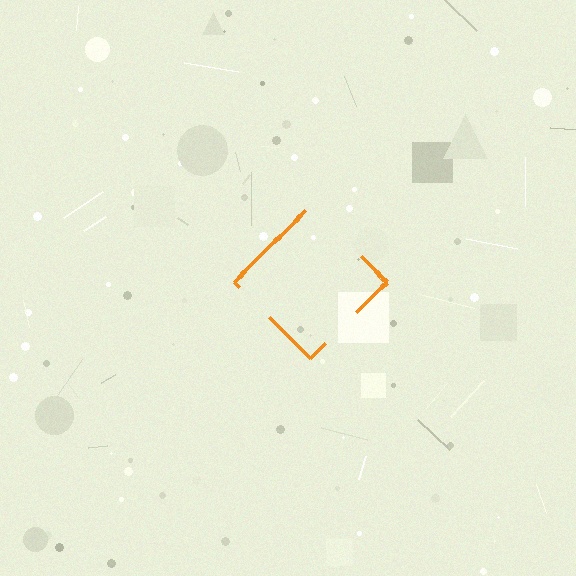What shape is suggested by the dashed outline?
The dashed outline suggests a diamond.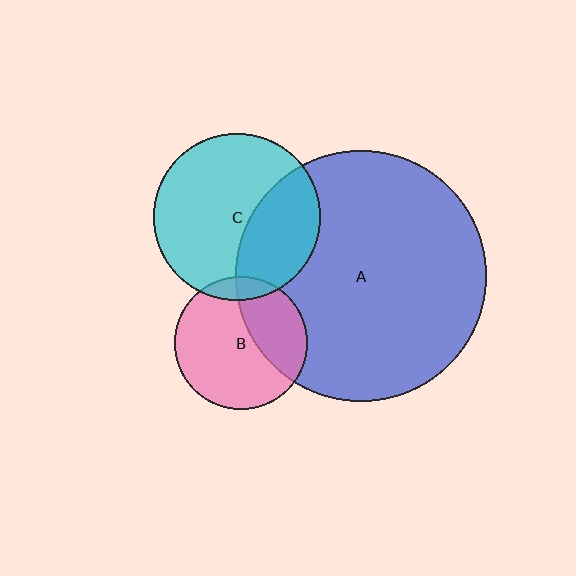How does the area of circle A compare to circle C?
Approximately 2.3 times.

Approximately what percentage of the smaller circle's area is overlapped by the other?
Approximately 10%.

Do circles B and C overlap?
Yes.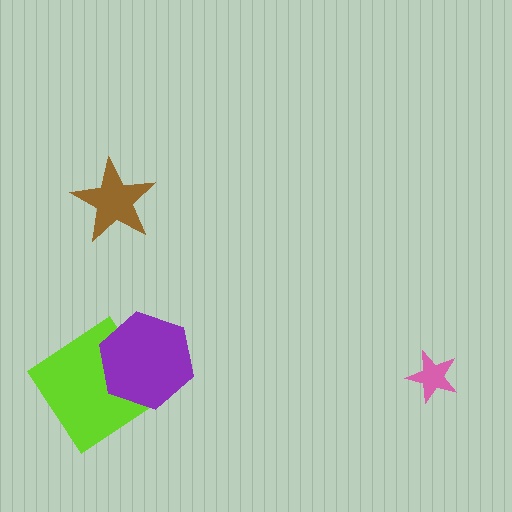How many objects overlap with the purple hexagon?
1 object overlaps with the purple hexagon.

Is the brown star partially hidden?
No, no other shape covers it.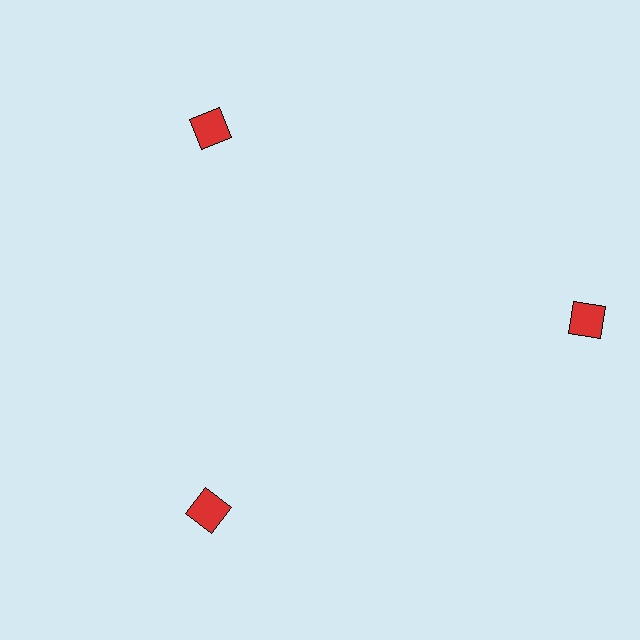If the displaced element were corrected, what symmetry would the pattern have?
It would have 3-fold rotational symmetry — the pattern would map onto itself every 120 degrees.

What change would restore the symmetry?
The symmetry would be restored by moving it inward, back onto the ring so that all 3 diamonds sit at equal angles and equal distance from the center.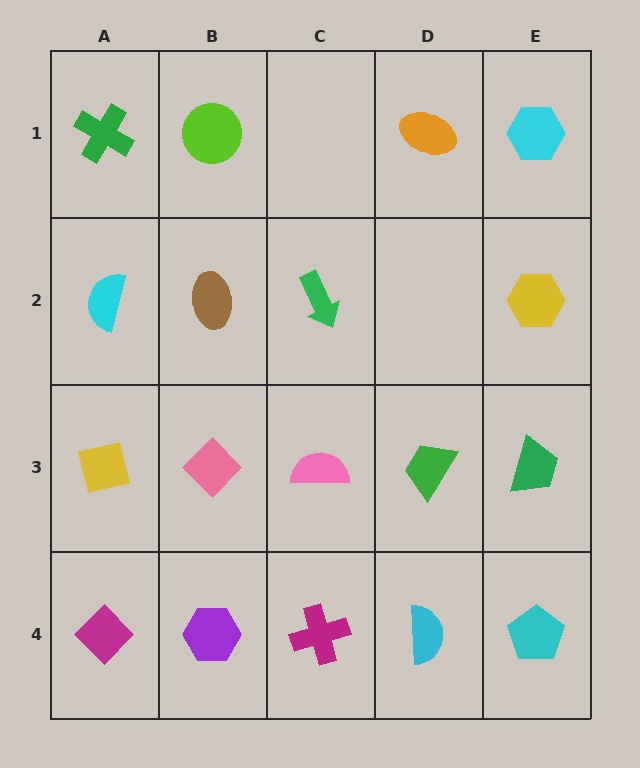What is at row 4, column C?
A magenta cross.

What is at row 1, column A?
A green cross.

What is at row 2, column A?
A cyan semicircle.